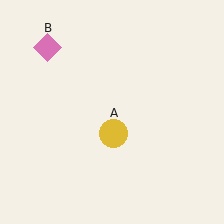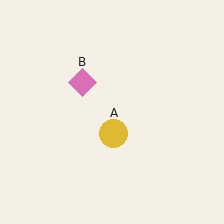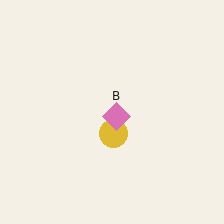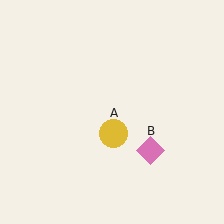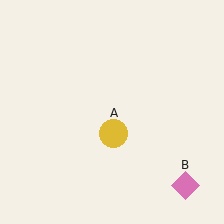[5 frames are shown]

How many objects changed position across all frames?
1 object changed position: pink diamond (object B).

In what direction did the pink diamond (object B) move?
The pink diamond (object B) moved down and to the right.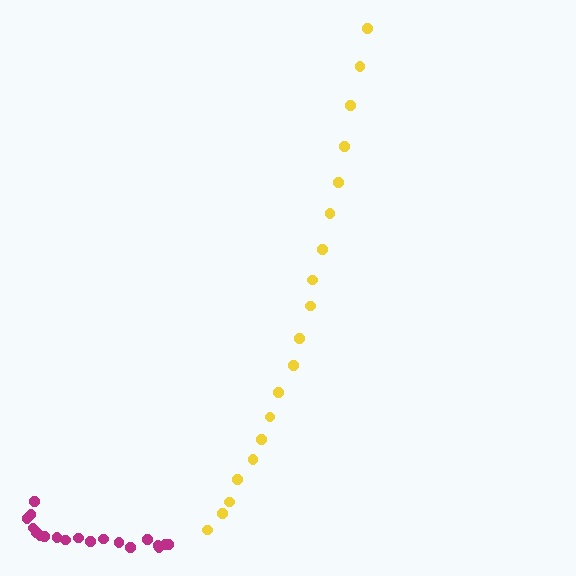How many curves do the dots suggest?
There are 2 distinct paths.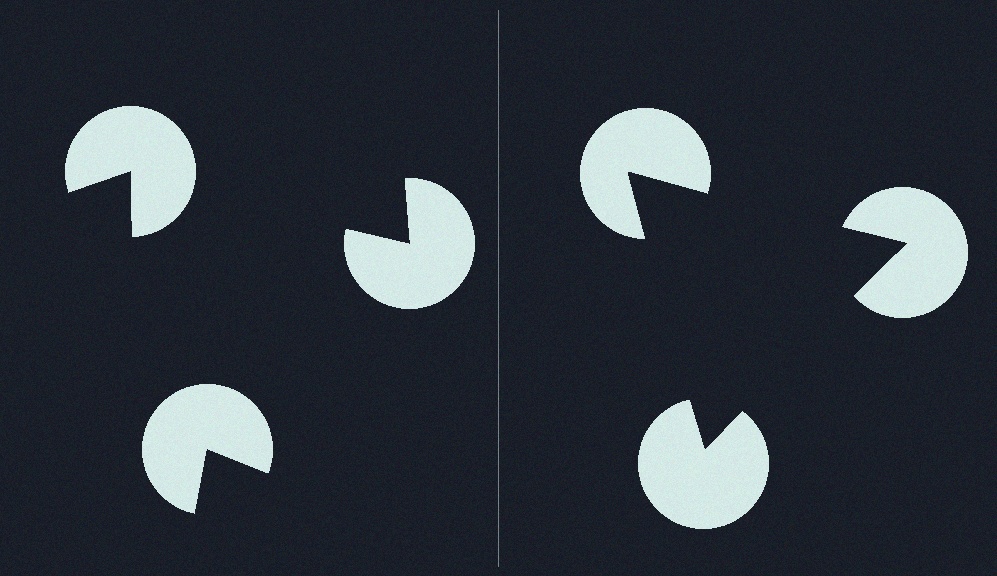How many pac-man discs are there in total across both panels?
6 — 3 on each side.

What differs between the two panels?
The pac-man discs are positioned identically on both sides; only the wedge orientations differ. On the right they align to a triangle; on the left they are misaligned.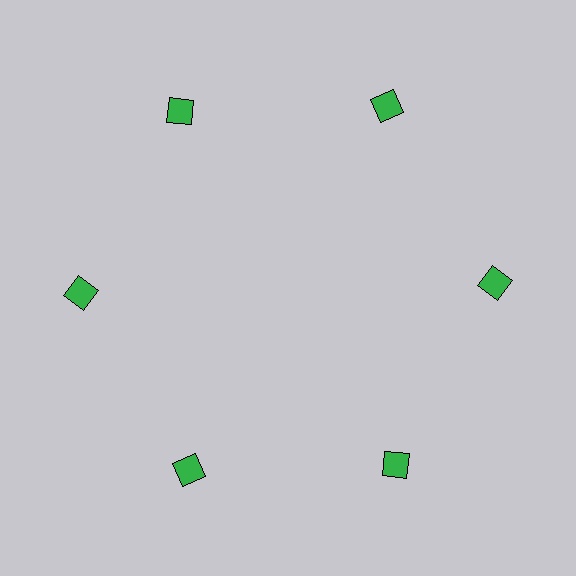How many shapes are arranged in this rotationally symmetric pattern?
There are 6 shapes, arranged in 6 groups of 1.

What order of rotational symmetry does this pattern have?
This pattern has 6-fold rotational symmetry.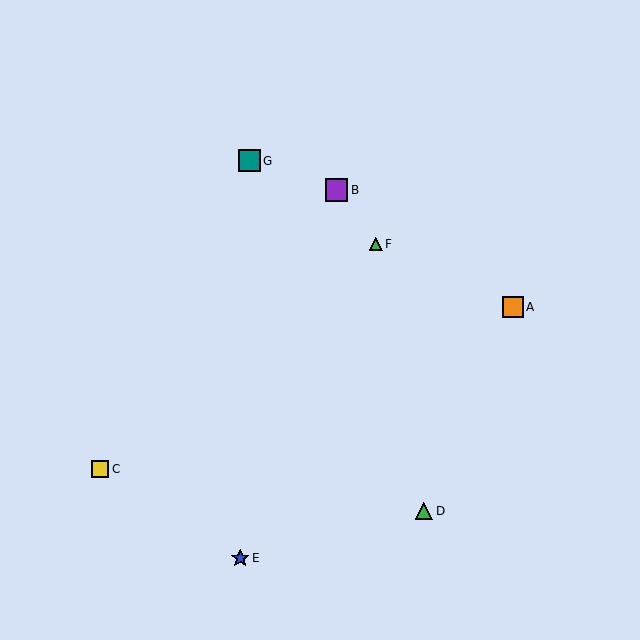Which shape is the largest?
The purple square (labeled B) is the largest.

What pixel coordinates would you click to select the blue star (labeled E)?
Click at (240, 558) to select the blue star E.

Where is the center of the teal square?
The center of the teal square is at (249, 161).